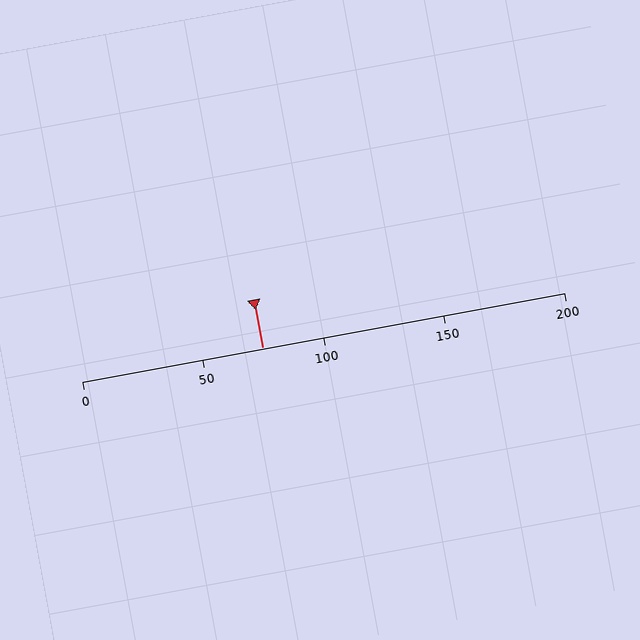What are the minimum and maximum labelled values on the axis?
The axis runs from 0 to 200.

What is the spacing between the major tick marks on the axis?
The major ticks are spaced 50 apart.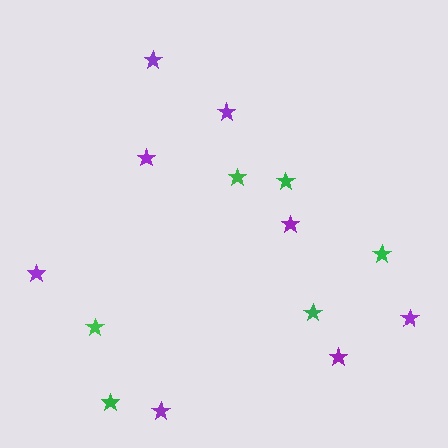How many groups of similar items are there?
There are 2 groups: one group of purple stars (8) and one group of green stars (6).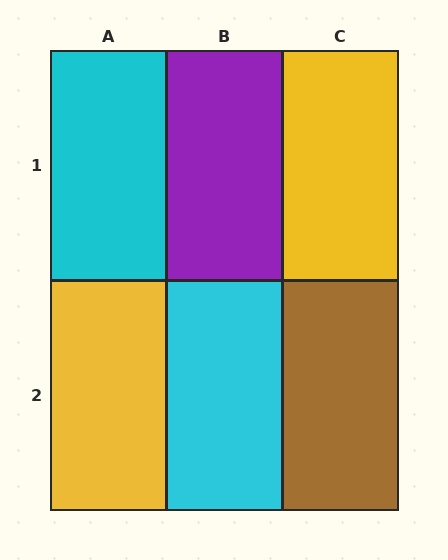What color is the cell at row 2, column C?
Brown.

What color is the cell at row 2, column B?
Cyan.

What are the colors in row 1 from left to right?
Cyan, purple, yellow.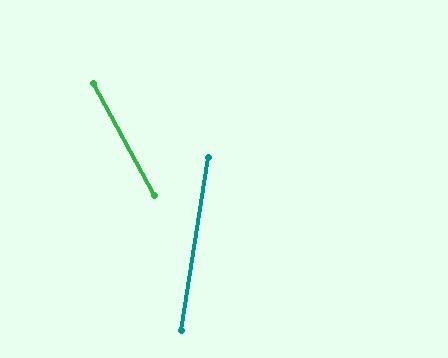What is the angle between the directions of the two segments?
Approximately 37 degrees.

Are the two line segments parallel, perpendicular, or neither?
Neither parallel nor perpendicular — they differ by about 37°.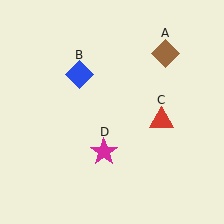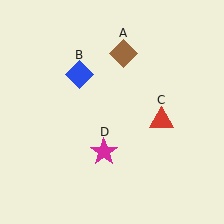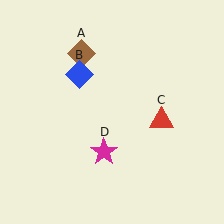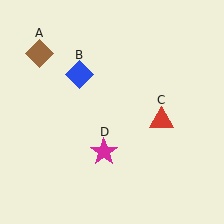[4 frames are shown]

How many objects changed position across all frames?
1 object changed position: brown diamond (object A).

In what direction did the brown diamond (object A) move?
The brown diamond (object A) moved left.